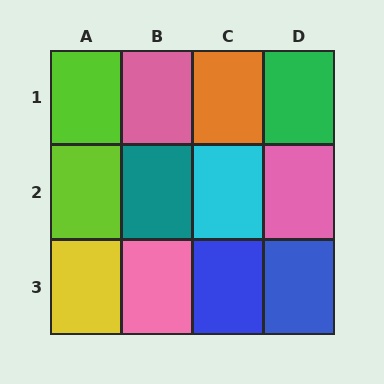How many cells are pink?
3 cells are pink.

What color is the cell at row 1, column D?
Green.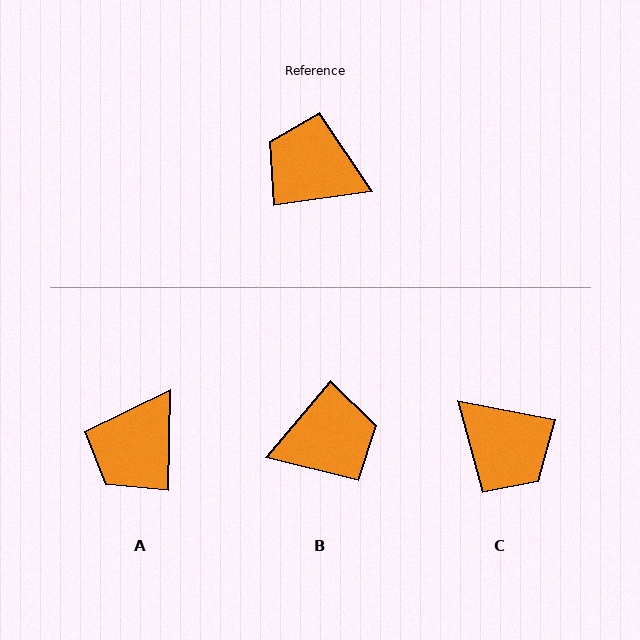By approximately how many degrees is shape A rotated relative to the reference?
Approximately 81 degrees counter-clockwise.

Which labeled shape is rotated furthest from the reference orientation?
C, about 161 degrees away.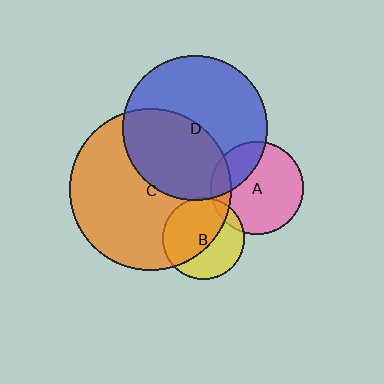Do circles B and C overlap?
Yes.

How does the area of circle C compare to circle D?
Approximately 1.2 times.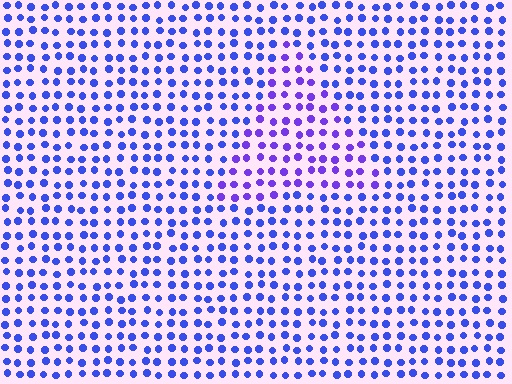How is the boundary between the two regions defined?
The boundary is defined purely by a slight shift in hue (about 28 degrees). Spacing, size, and orientation are identical on both sides.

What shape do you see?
I see a triangle.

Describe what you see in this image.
The image is filled with small blue elements in a uniform arrangement. A triangle-shaped region is visible where the elements are tinted to a slightly different hue, forming a subtle color boundary.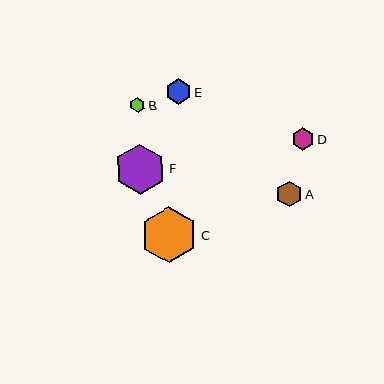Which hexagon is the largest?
Hexagon C is the largest with a size of approximately 57 pixels.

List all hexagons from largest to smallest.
From largest to smallest: C, F, E, A, D, B.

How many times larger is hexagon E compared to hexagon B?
Hexagon E is approximately 1.7 times the size of hexagon B.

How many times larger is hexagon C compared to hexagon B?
Hexagon C is approximately 3.7 times the size of hexagon B.